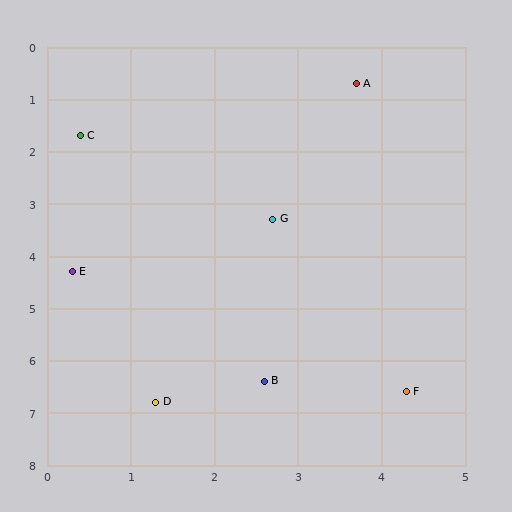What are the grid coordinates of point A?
Point A is at approximately (3.7, 0.7).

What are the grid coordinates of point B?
Point B is at approximately (2.6, 6.4).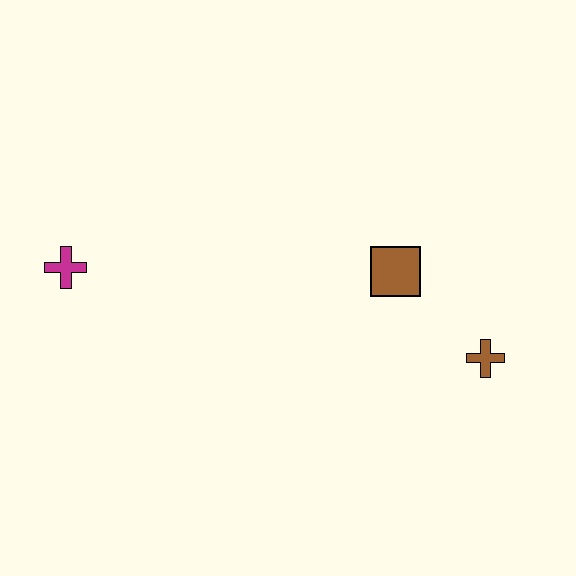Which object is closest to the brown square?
The brown cross is closest to the brown square.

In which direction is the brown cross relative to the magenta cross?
The brown cross is to the right of the magenta cross.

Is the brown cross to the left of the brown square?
No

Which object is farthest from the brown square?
The magenta cross is farthest from the brown square.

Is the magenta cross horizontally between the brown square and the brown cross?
No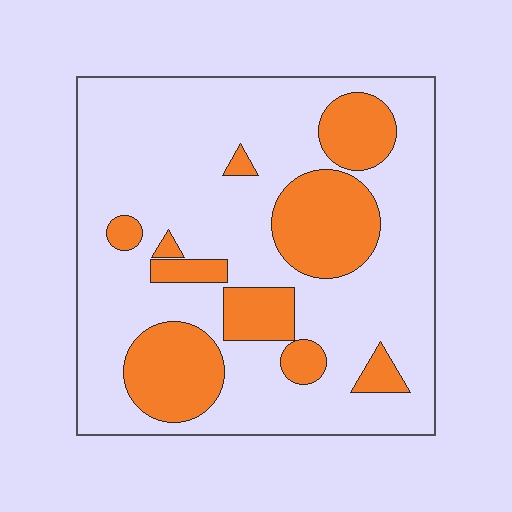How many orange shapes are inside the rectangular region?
10.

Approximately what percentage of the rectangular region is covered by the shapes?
Approximately 25%.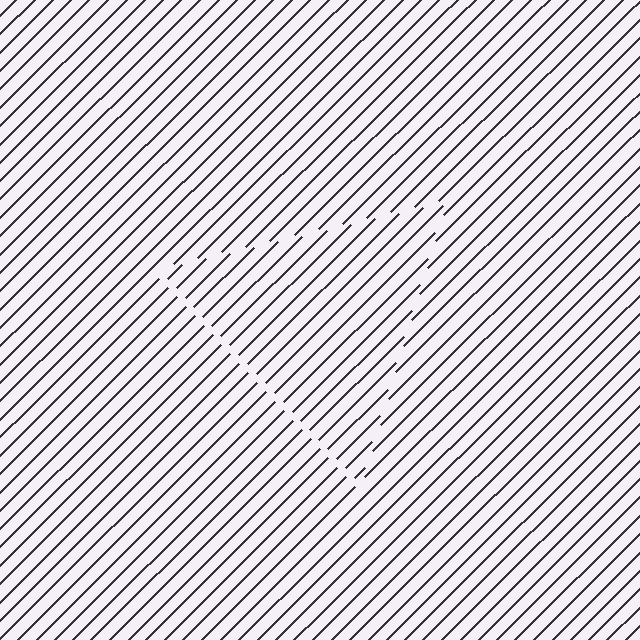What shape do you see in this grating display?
An illusory triangle. The interior of the shape contains the same grating, shifted by half a period — the contour is defined by the phase discontinuity where line-ends from the inner and outer gratings abut.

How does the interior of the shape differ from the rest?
The interior of the shape contains the same grating, shifted by half a period — the contour is defined by the phase discontinuity where line-ends from the inner and outer gratings abut.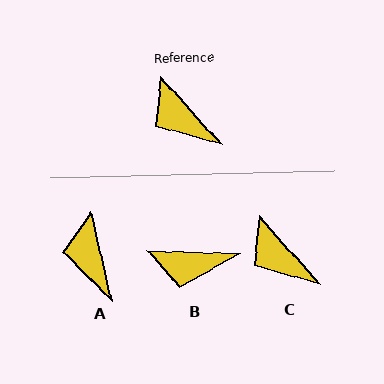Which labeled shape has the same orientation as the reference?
C.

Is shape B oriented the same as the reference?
No, it is off by about 47 degrees.